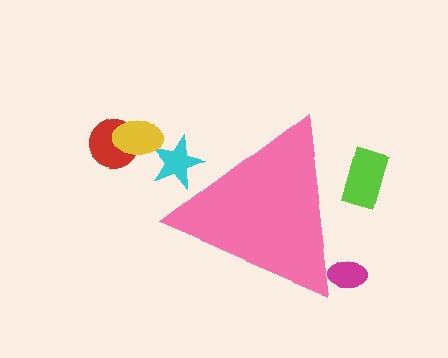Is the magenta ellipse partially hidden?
Yes, the magenta ellipse is partially hidden behind the pink triangle.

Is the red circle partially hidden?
No, the red circle is fully visible.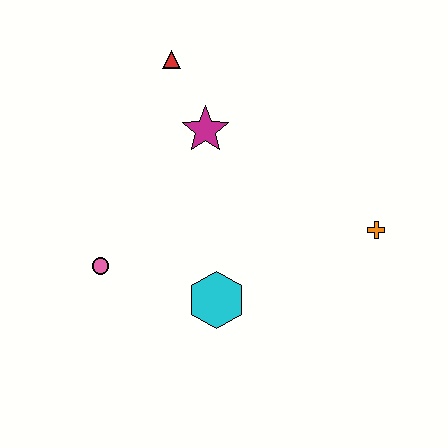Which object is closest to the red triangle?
The magenta star is closest to the red triangle.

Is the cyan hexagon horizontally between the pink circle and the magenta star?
No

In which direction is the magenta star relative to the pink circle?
The magenta star is above the pink circle.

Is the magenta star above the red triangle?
No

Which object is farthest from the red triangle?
The orange cross is farthest from the red triangle.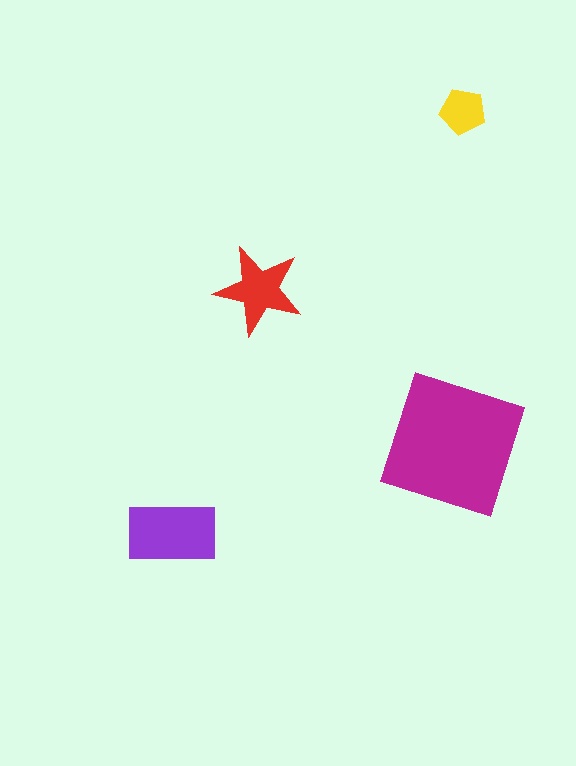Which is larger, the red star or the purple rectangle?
The purple rectangle.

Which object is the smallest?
The yellow pentagon.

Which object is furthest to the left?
The purple rectangle is leftmost.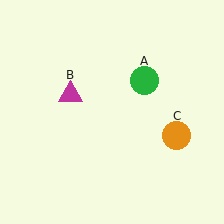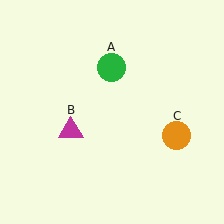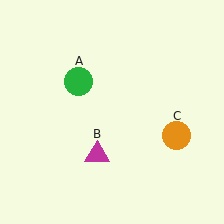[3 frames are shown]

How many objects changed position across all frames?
2 objects changed position: green circle (object A), magenta triangle (object B).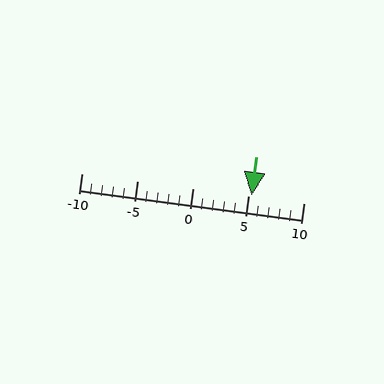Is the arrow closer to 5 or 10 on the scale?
The arrow is closer to 5.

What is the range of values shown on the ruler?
The ruler shows values from -10 to 10.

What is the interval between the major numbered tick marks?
The major tick marks are spaced 5 units apart.